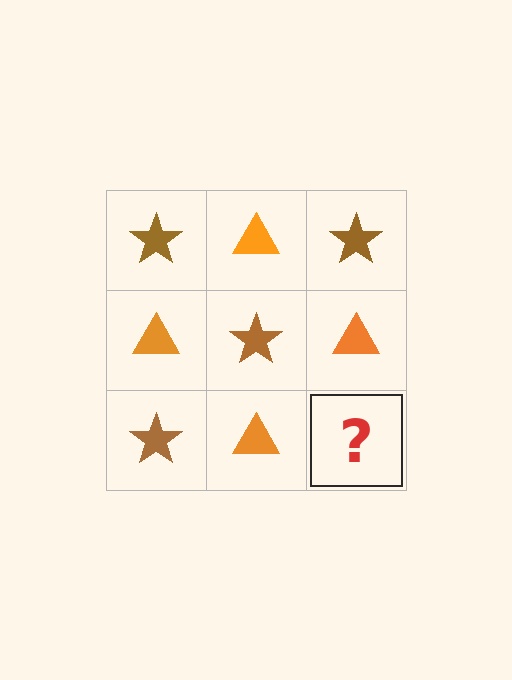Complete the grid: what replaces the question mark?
The question mark should be replaced with a brown star.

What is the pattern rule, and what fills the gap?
The rule is that it alternates brown star and orange triangle in a checkerboard pattern. The gap should be filled with a brown star.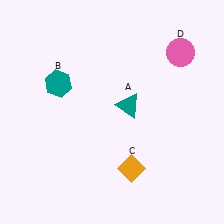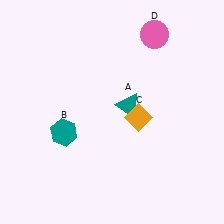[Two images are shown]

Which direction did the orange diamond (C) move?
The orange diamond (C) moved up.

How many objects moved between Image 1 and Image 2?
3 objects moved between the two images.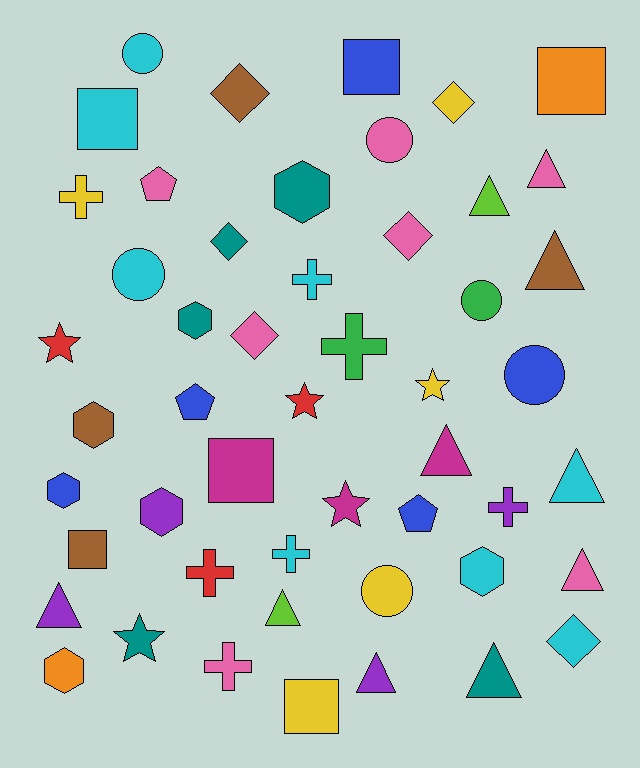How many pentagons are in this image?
There are 3 pentagons.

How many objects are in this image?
There are 50 objects.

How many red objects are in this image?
There are 3 red objects.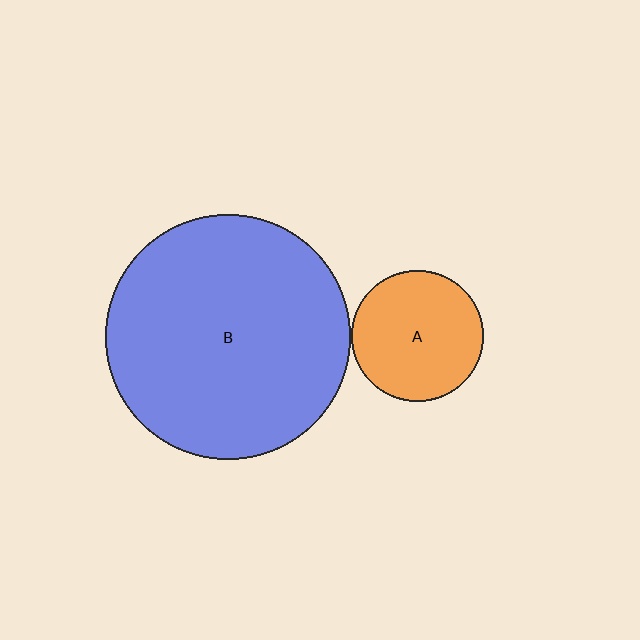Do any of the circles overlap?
No, none of the circles overlap.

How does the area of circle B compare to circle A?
Approximately 3.5 times.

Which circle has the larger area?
Circle B (blue).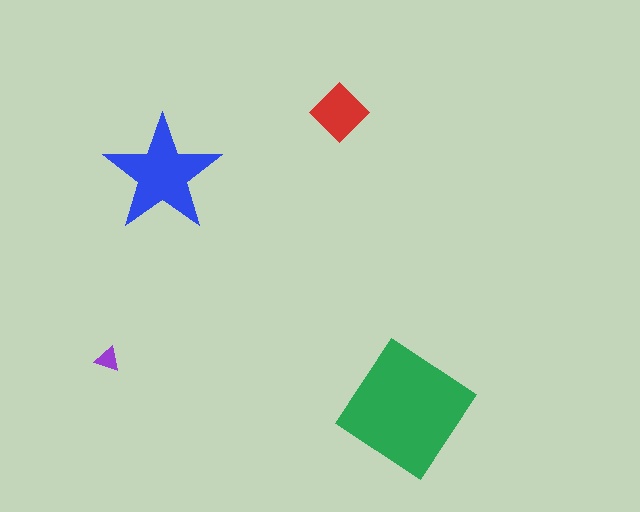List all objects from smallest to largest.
The purple triangle, the red diamond, the blue star, the green diamond.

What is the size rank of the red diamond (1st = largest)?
3rd.